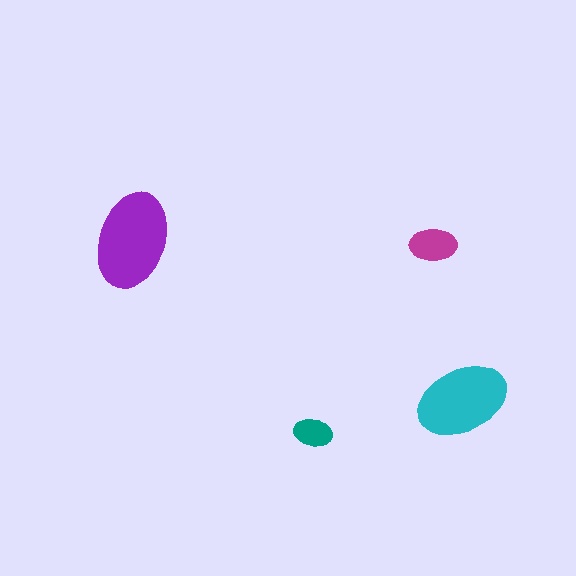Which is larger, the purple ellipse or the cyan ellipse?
The purple one.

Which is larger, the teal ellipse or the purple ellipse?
The purple one.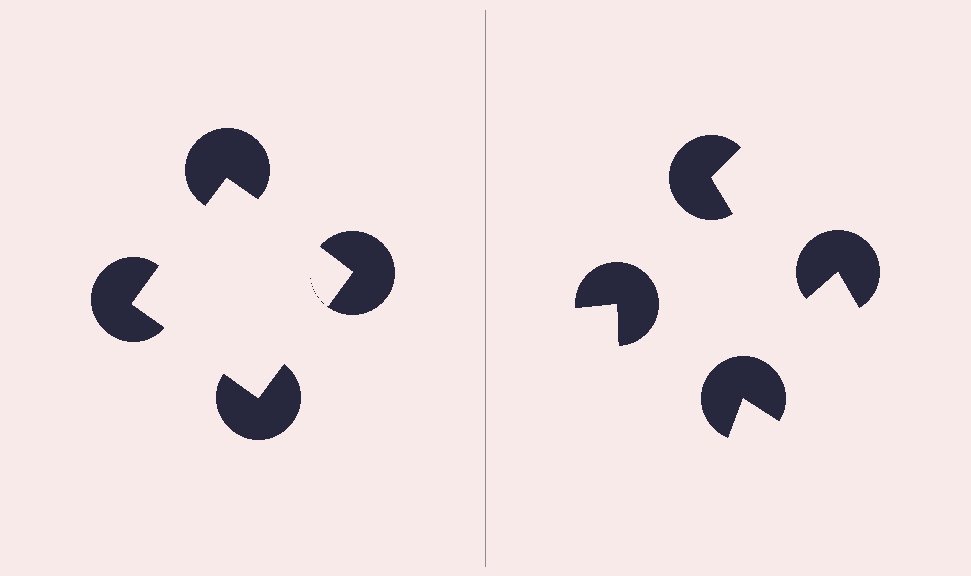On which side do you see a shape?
An illusory square appears on the left side. On the right side the wedge cuts are rotated, so no coherent shape forms.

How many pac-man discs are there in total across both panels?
8 — 4 on each side.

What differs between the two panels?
The pac-man discs are positioned identically on both sides; only the wedge orientations differ. On the left they align to a square; on the right they are misaligned.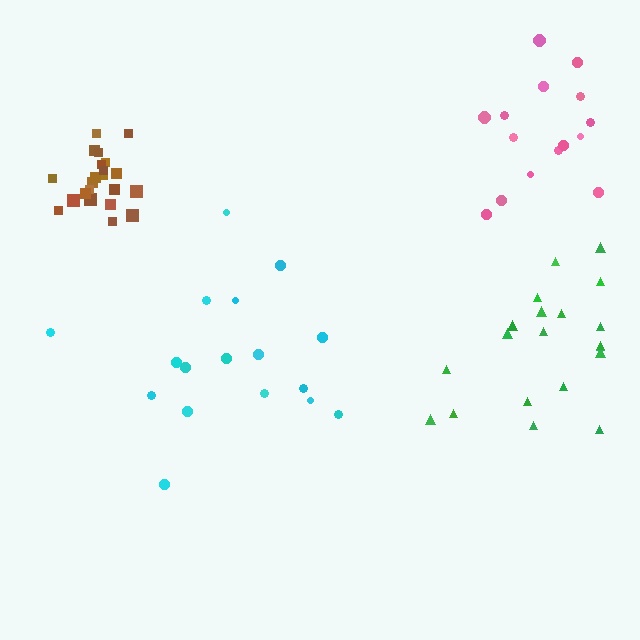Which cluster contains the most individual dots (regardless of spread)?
Brown (22).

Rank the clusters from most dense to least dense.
brown, green, pink, cyan.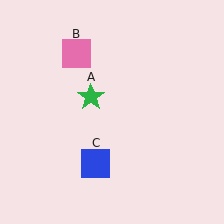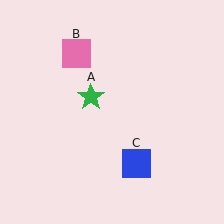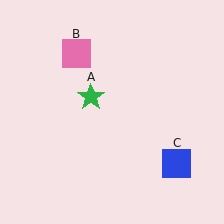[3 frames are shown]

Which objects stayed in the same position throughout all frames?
Green star (object A) and pink square (object B) remained stationary.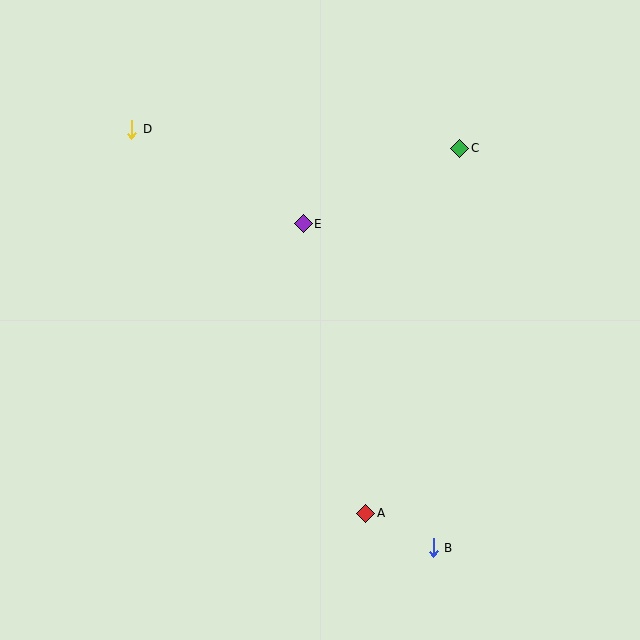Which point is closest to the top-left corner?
Point D is closest to the top-left corner.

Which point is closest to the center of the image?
Point E at (303, 224) is closest to the center.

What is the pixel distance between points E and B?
The distance between E and B is 349 pixels.